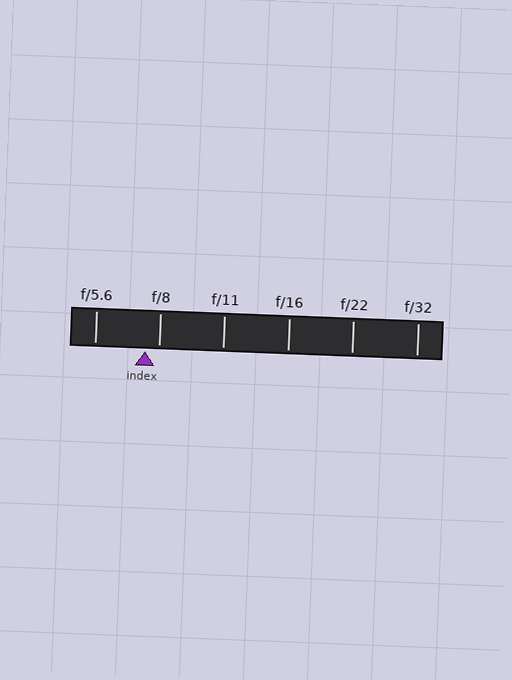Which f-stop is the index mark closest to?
The index mark is closest to f/8.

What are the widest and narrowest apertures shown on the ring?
The widest aperture shown is f/5.6 and the narrowest is f/32.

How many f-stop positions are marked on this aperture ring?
There are 6 f-stop positions marked.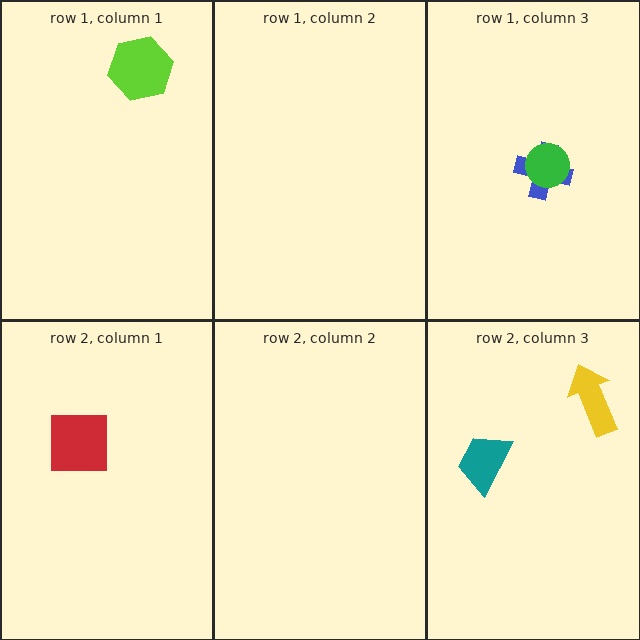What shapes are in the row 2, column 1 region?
The red square.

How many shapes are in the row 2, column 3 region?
2.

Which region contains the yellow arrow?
The row 2, column 3 region.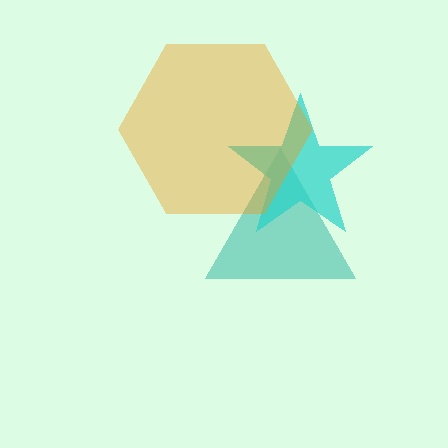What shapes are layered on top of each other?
The layered shapes are: a teal triangle, a cyan star, an orange hexagon.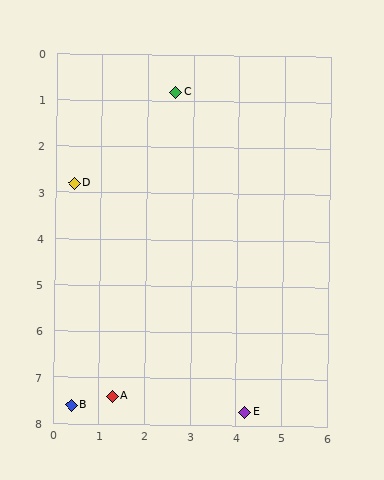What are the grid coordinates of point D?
Point D is at approximately (0.4, 2.8).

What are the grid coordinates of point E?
Point E is at approximately (4.2, 7.7).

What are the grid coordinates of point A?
Point A is at approximately (1.3, 7.4).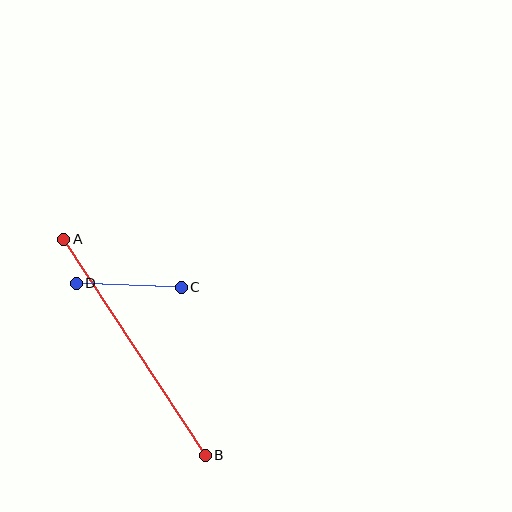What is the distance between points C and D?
The distance is approximately 105 pixels.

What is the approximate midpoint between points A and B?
The midpoint is at approximately (135, 347) pixels.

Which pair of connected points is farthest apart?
Points A and B are farthest apart.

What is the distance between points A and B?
The distance is approximately 258 pixels.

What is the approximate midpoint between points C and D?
The midpoint is at approximately (129, 285) pixels.